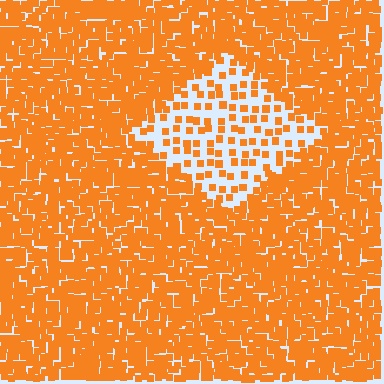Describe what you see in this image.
The image contains small orange elements arranged at two different densities. A diamond-shaped region is visible where the elements are less densely packed than the surrounding area.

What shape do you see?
I see a diamond.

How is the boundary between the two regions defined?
The boundary is defined by a change in element density (approximately 2.9x ratio). All elements are the same color, size, and shape.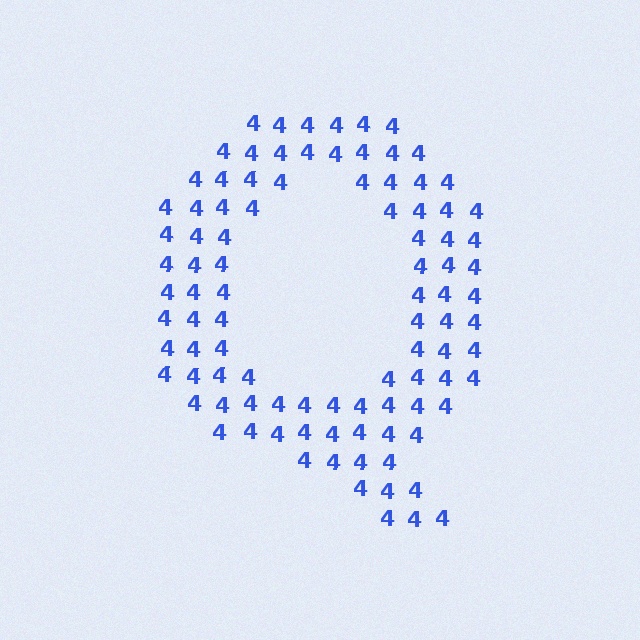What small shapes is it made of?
It is made of small digit 4's.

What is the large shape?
The large shape is the letter Q.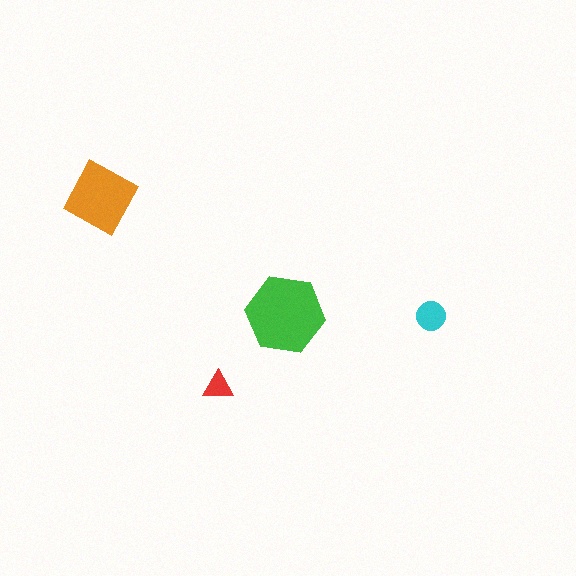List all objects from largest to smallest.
The green hexagon, the orange diamond, the cyan circle, the red triangle.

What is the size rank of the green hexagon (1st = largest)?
1st.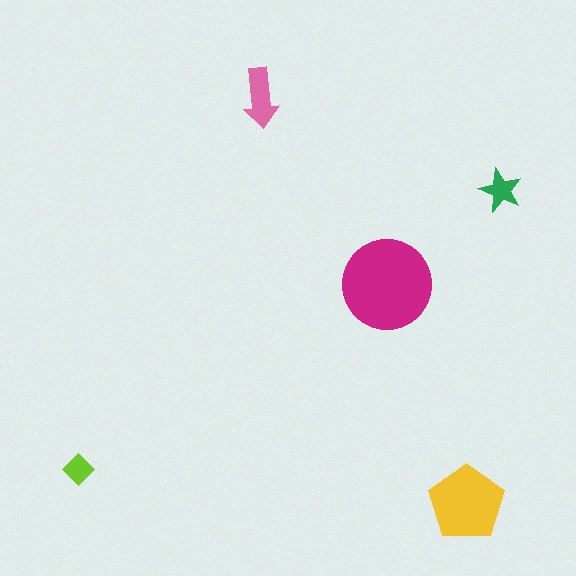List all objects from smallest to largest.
The lime diamond, the green star, the pink arrow, the yellow pentagon, the magenta circle.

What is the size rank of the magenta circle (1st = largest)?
1st.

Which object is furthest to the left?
The lime diamond is leftmost.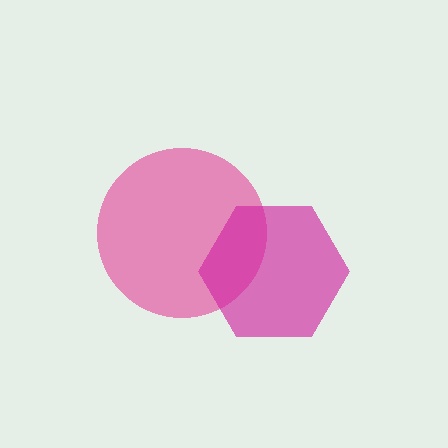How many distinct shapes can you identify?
There are 2 distinct shapes: a pink circle, a magenta hexagon.